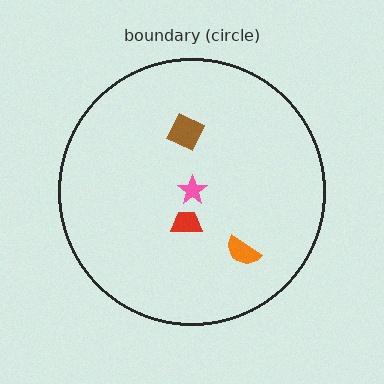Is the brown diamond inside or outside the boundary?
Inside.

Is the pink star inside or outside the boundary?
Inside.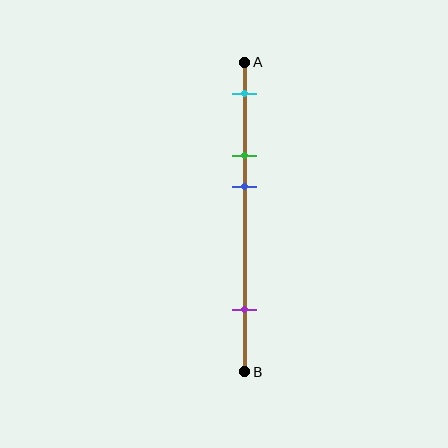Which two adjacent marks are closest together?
The green and blue marks are the closest adjacent pair.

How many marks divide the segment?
There are 4 marks dividing the segment.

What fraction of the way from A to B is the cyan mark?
The cyan mark is approximately 10% (0.1) of the way from A to B.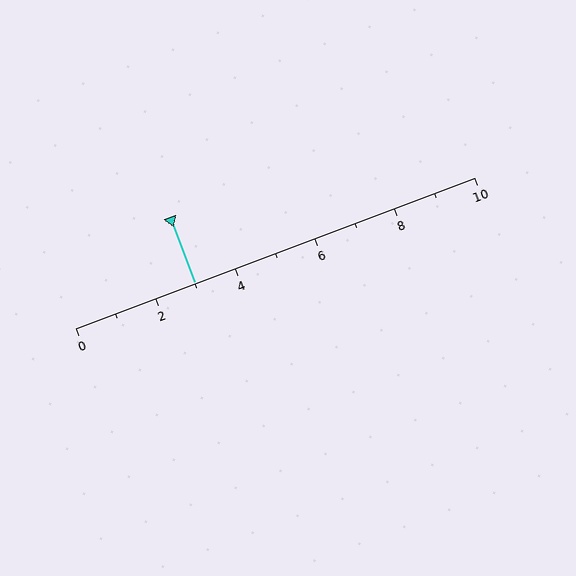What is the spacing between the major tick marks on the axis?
The major ticks are spaced 2 apart.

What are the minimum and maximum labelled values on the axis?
The axis runs from 0 to 10.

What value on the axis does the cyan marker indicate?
The marker indicates approximately 3.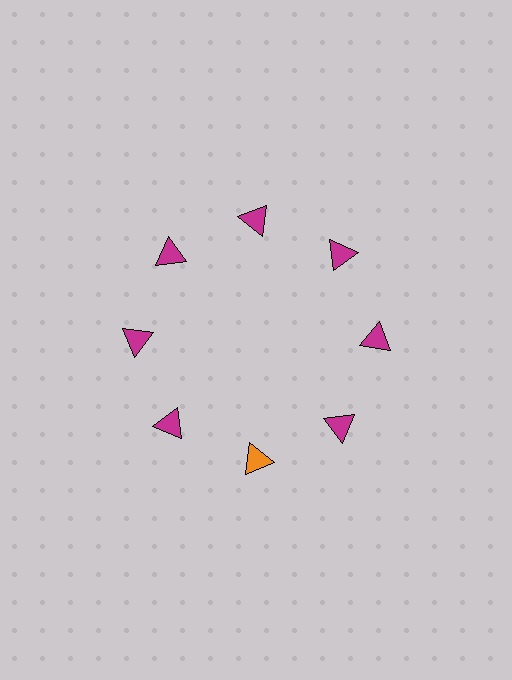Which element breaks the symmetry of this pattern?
The orange triangle at roughly the 6 o'clock position breaks the symmetry. All other shapes are magenta triangles.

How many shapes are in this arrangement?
There are 8 shapes arranged in a ring pattern.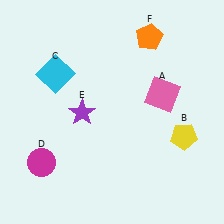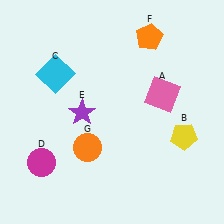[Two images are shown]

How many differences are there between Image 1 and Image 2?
There is 1 difference between the two images.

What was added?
An orange circle (G) was added in Image 2.